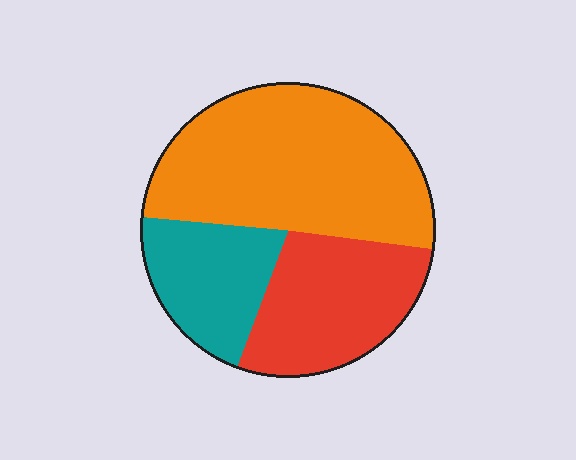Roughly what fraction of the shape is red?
Red covers around 30% of the shape.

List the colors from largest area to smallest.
From largest to smallest: orange, red, teal.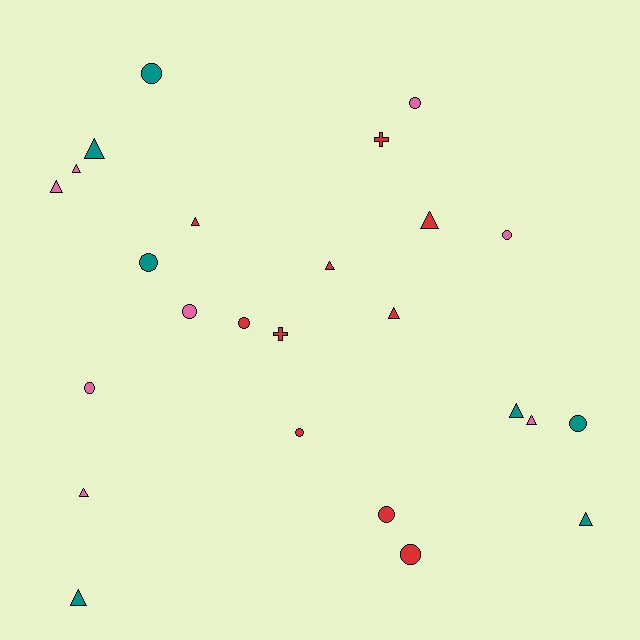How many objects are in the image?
There are 25 objects.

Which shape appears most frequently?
Triangle, with 12 objects.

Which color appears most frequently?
Red, with 10 objects.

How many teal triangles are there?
There are 4 teal triangles.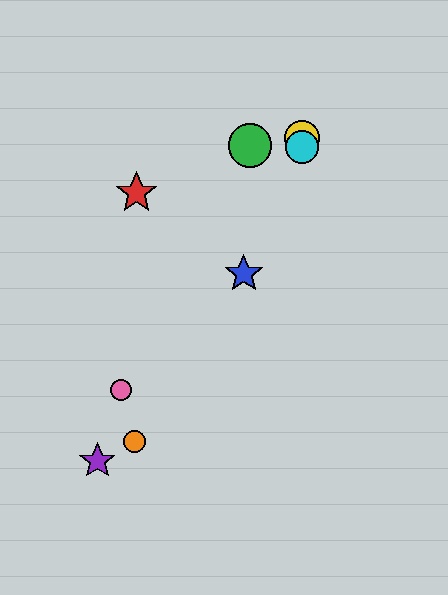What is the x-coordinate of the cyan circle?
The cyan circle is at x≈302.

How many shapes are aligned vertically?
2 shapes (the yellow circle, the cyan circle) are aligned vertically.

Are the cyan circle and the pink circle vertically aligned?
No, the cyan circle is at x≈302 and the pink circle is at x≈121.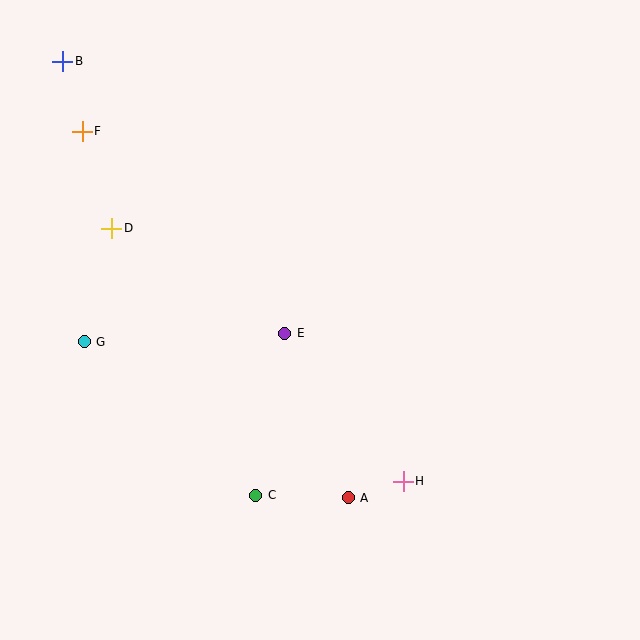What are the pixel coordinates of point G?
Point G is at (84, 342).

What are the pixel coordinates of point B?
Point B is at (63, 61).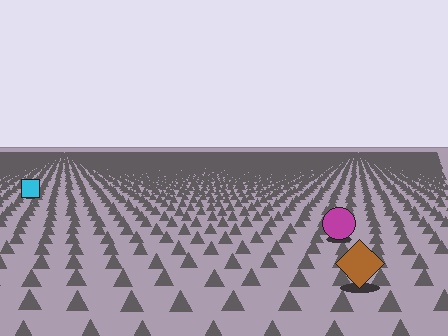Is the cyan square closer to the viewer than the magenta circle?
No. The magenta circle is closer — you can tell from the texture gradient: the ground texture is coarser near it.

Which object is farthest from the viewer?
The cyan square is farthest from the viewer. It appears smaller and the ground texture around it is denser.